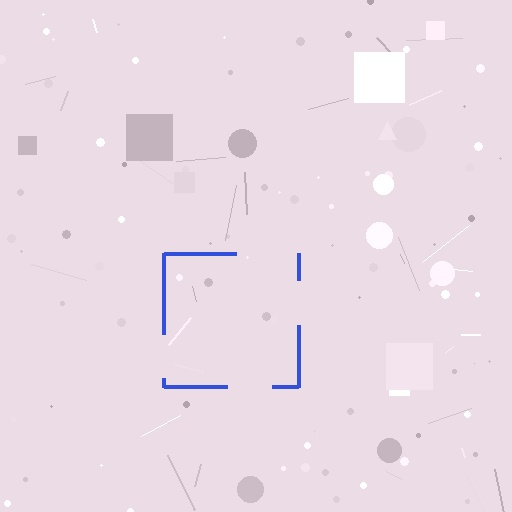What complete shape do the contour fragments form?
The contour fragments form a square.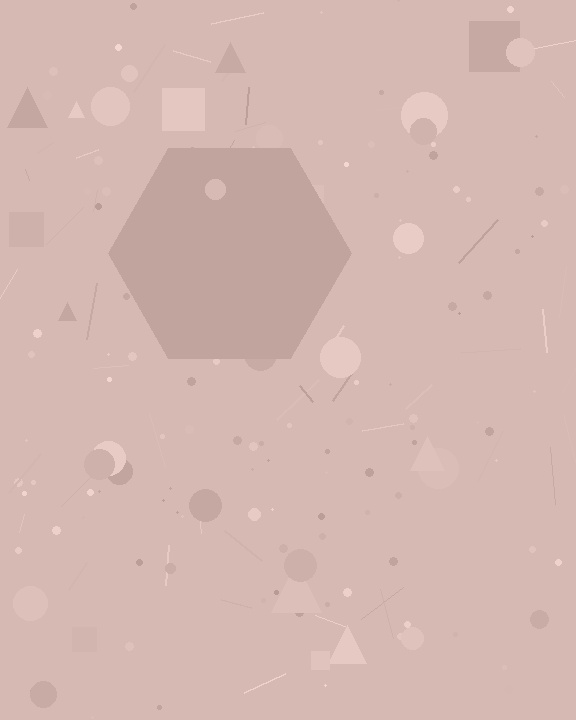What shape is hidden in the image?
A hexagon is hidden in the image.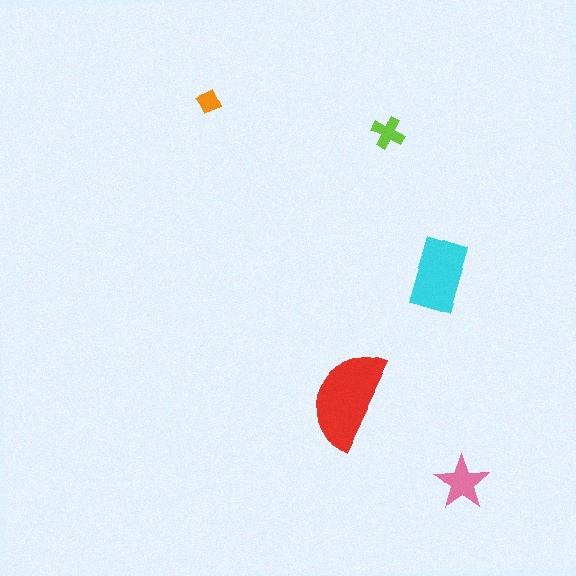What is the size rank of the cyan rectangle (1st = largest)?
2nd.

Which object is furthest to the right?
The pink star is rightmost.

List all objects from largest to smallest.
The red semicircle, the cyan rectangle, the pink star, the lime cross, the orange diamond.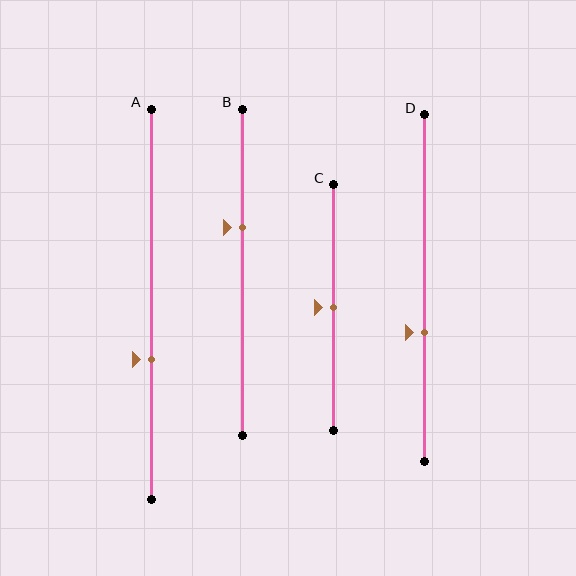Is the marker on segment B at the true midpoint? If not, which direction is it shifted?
No, the marker on segment B is shifted upward by about 14% of the segment length.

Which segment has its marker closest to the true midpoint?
Segment C has its marker closest to the true midpoint.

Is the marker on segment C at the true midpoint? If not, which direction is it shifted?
Yes, the marker on segment C is at the true midpoint.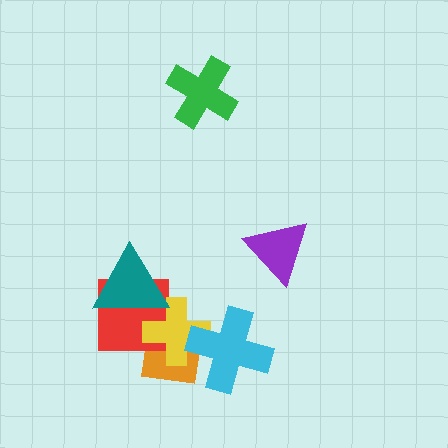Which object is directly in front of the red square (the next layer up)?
The yellow cross is directly in front of the red square.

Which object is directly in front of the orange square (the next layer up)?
The red square is directly in front of the orange square.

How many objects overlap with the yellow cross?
4 objects overlap with the yellow cross.